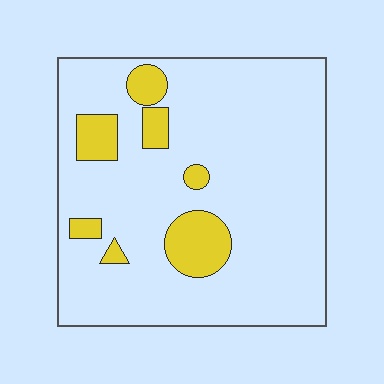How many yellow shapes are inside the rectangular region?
7.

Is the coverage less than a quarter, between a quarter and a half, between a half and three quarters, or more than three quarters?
Less than a quarter.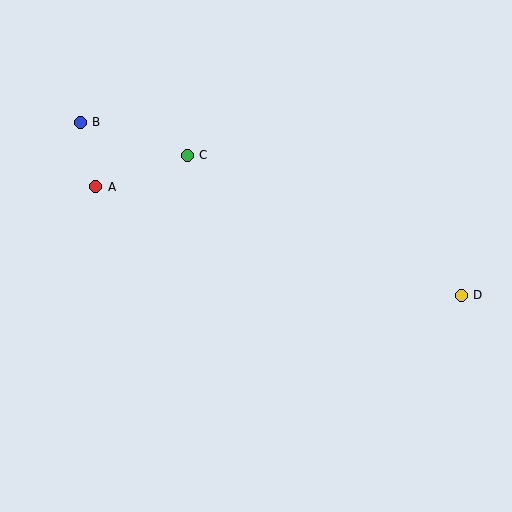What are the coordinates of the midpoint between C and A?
The midpoint between C and A is at (142, 171).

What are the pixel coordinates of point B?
Point B is at (80, 122).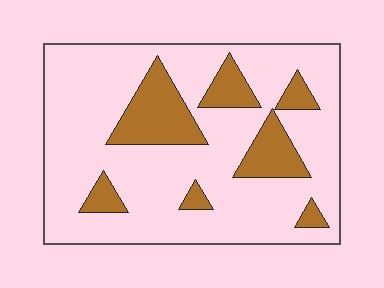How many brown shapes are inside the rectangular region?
7.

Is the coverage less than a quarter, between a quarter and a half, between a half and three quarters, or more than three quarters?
Less than a quarter.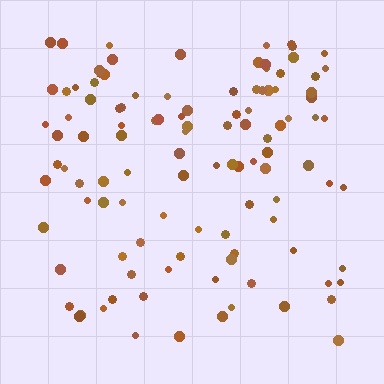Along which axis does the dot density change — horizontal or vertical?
Vertical.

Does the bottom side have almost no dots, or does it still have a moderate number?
Still a moderate number, just noticeably fewer than the top.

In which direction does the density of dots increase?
From bottom to top, with the top side densest.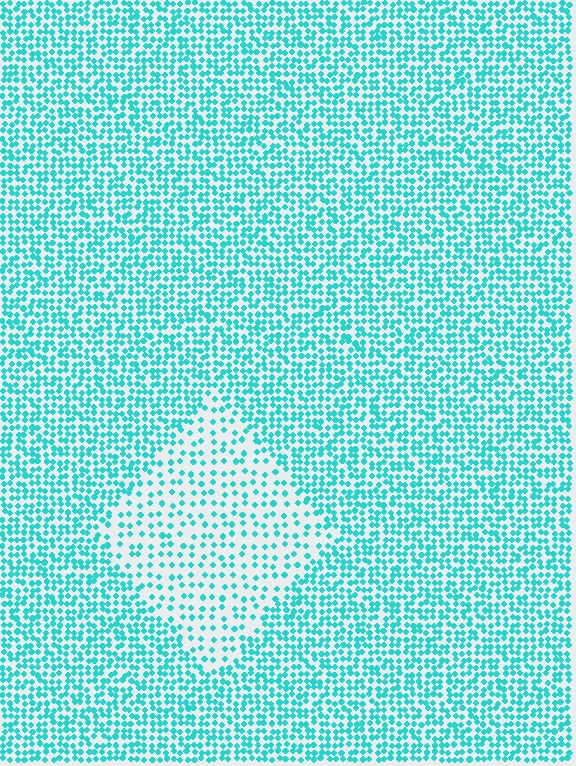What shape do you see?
I see a diamond.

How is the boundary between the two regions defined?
The boundary is defined by a change in element density (approximately 2.2x ratio). All elements are the same color, size, and shape.